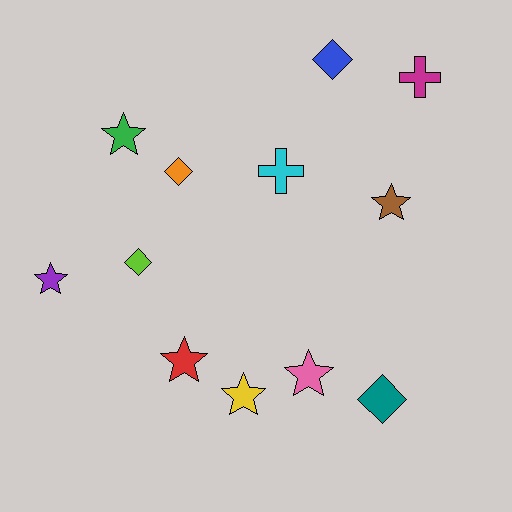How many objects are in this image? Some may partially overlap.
There are 12 objects.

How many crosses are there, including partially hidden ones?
There are 2 crosses.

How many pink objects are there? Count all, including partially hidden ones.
There is 1 pink object.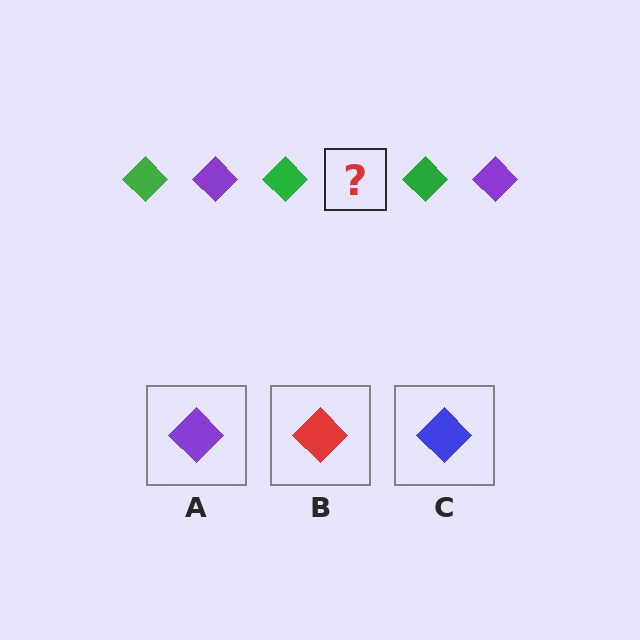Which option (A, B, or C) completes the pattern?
A.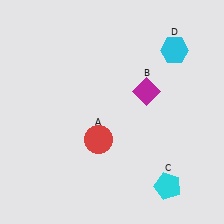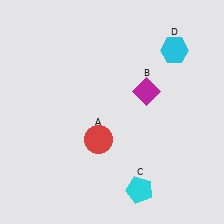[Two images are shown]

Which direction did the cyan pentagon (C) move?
The cyan pentagon (C) moved left.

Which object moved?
The cyan pentagon (C) moved left.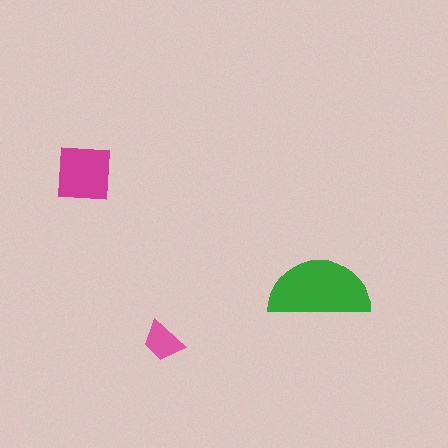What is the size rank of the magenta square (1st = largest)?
2nd.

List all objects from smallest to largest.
The pink trapezoid, the magenta square, the green semicircle.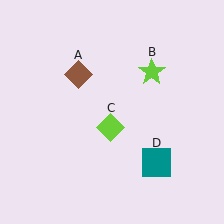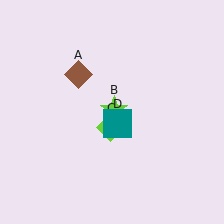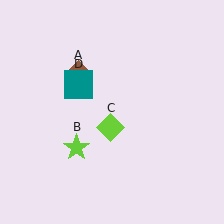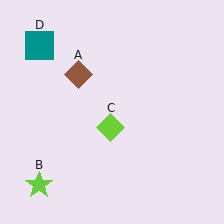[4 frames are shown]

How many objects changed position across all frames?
2 objects changed position: lime star (object B), teal square (object D).